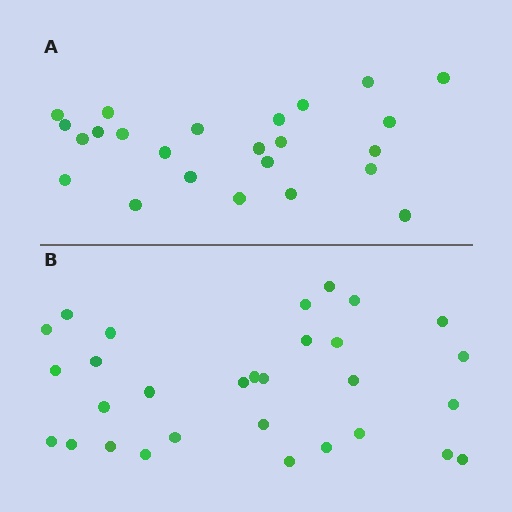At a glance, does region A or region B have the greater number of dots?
Region B (the bottom region) has more dots.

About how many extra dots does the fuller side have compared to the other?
Region B has about 6 more dots than region A.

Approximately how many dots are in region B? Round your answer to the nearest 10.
About 30 dots.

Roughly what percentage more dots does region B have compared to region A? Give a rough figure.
About 25% more.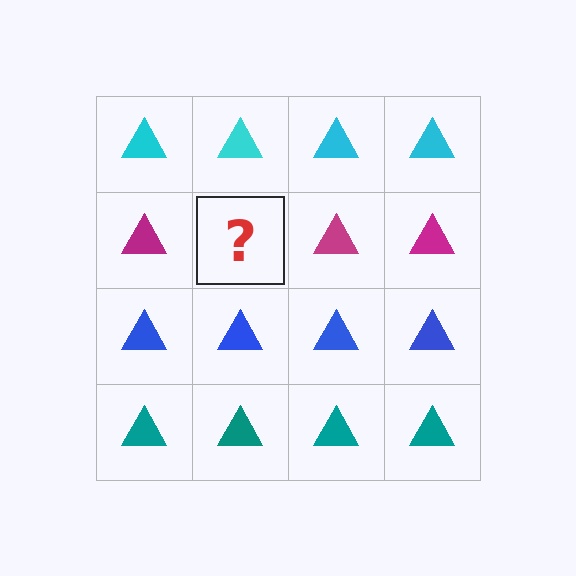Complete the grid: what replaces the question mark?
The question mark should be replaced with a magenta triangle.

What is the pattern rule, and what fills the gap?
The rule is that each row has a consistent color. The gap should be filled with a magenta triangle.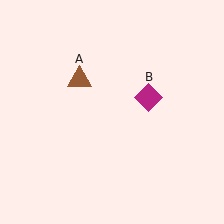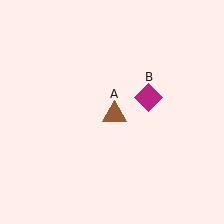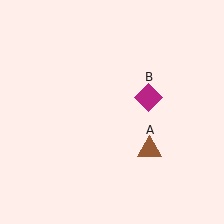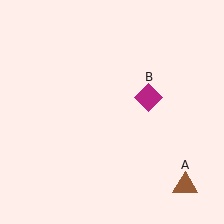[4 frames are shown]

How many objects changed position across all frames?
1 object changed position: brown triangle (object A).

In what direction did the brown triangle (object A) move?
The brown triangle (object A) moved down and to the right.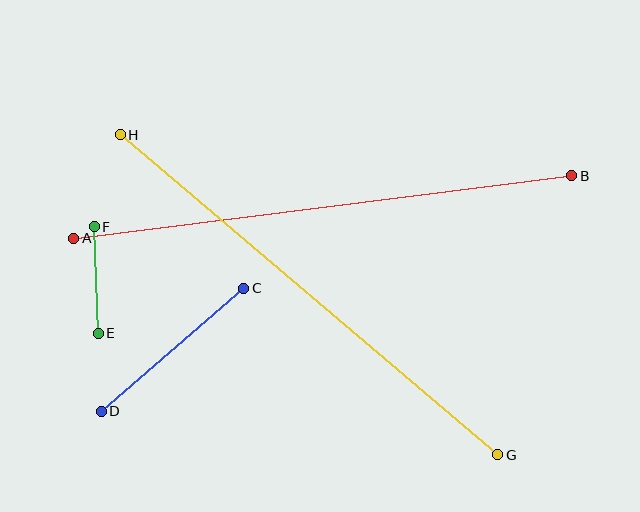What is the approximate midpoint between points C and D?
The midpoint is at approximately (172, 350) pixels.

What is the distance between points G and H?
The distance is approximately 495 pixels.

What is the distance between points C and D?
The distance is approximately 188 pixels.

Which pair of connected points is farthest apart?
Points A and B are farthest apart.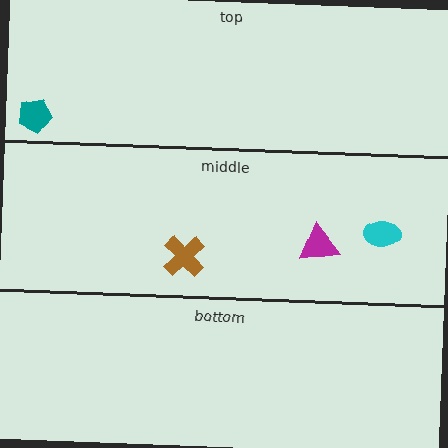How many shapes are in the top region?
1.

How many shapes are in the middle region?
3.